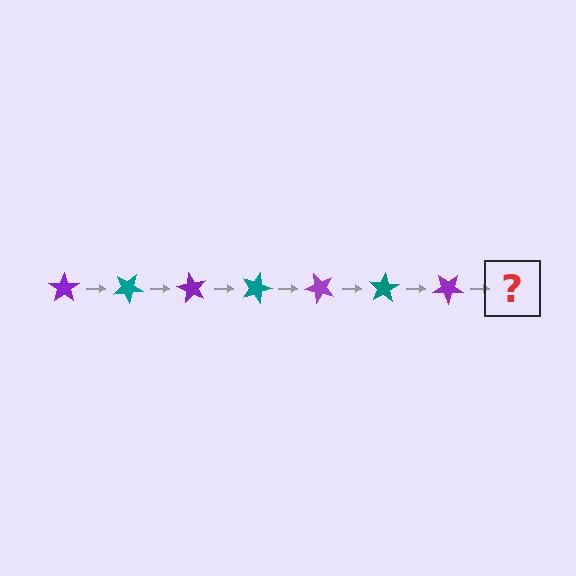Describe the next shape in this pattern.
It should be a teal star, rotated 210 degrees from the start.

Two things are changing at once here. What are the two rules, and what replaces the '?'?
The two rules are that it rotates 30 degrees each step and the color cycles through purple and teal. The '?' should be a teal star, rotated 210 degrees from the start.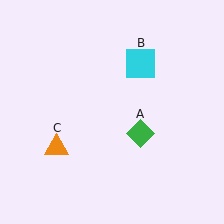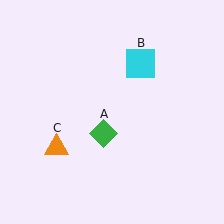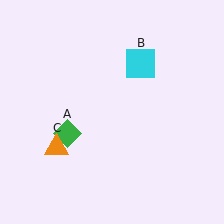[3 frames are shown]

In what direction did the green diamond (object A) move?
The green diamond (object A) moved left.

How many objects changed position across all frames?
1 object changed position: green diamond (object A).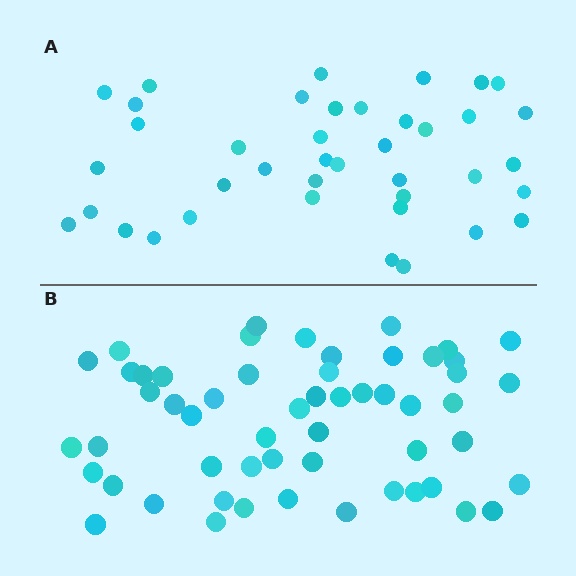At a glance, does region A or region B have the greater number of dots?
Region B (the bottom region) has more dots.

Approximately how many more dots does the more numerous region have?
Region B has approximately 15 more dots than region A.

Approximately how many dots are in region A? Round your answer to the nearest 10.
About 40 dots.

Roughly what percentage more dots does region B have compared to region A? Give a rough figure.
About 40% more.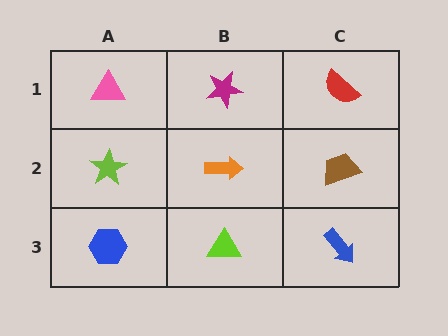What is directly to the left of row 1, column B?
A pink triangle.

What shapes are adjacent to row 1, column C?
A brown trapezoid (row 2, column C), a magenta star (row 1, column B).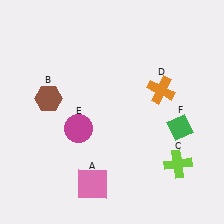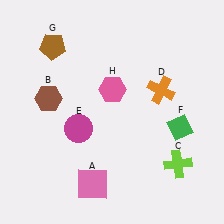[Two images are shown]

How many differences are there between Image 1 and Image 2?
There are 2 differences between the two images.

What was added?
A brown pentagon (G), a pink hexagon (H) were added in Image 2.